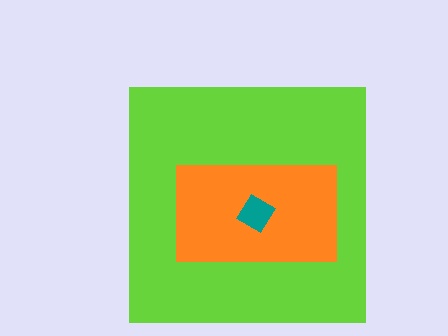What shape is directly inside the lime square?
The orange rectangle.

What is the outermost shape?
The lime square.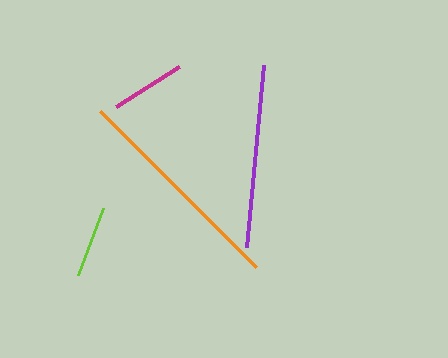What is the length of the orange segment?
The orange segment is approximately 221 pixels long.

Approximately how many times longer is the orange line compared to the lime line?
The orange line is approximately 3.1 times the length of the lime line.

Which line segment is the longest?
The orange line is the longest at approximately 221 pixels.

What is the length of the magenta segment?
The magenta segment is approximately 74 pixels long.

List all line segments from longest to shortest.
From longest to shortest: orange, purple, magenta, lime.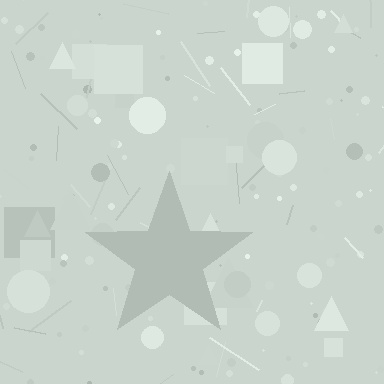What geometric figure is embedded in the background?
A star is embedded in the background.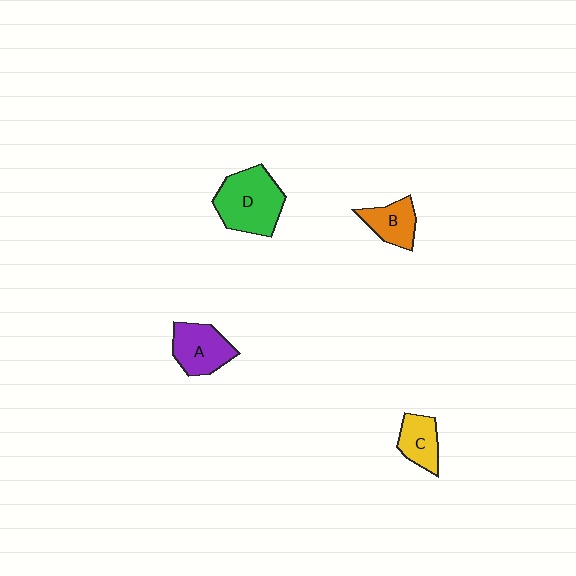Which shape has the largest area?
Shape D (green).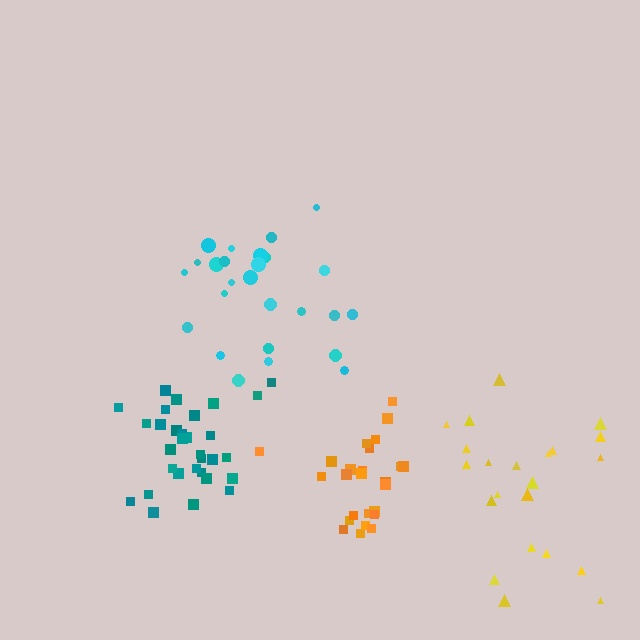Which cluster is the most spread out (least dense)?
Yellow.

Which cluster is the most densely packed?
Orange.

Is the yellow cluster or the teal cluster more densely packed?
Teal.